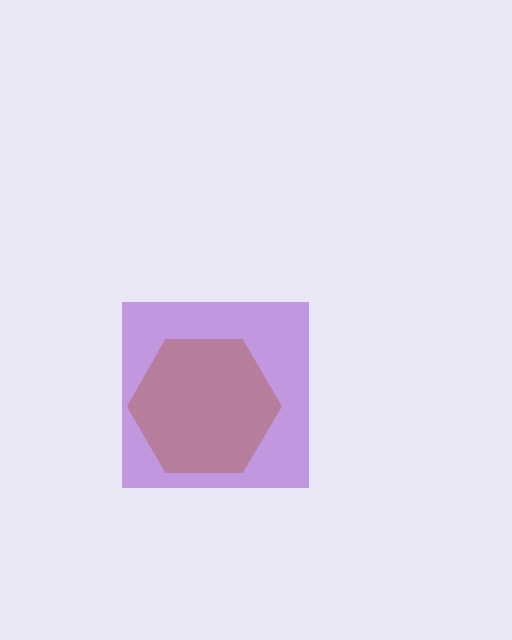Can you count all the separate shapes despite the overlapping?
Yes, there are 2 separate shapes.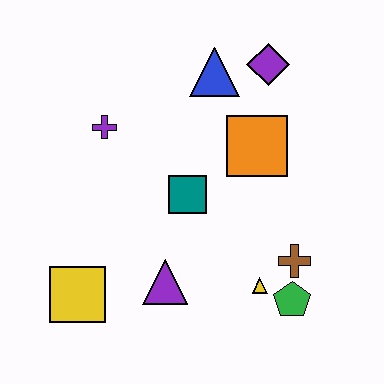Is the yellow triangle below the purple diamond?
Yes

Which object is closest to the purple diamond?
The blue triangle is closest to the purple diamond.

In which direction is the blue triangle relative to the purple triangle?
The blue triangle is above the purple triangle.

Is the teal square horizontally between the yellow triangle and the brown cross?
No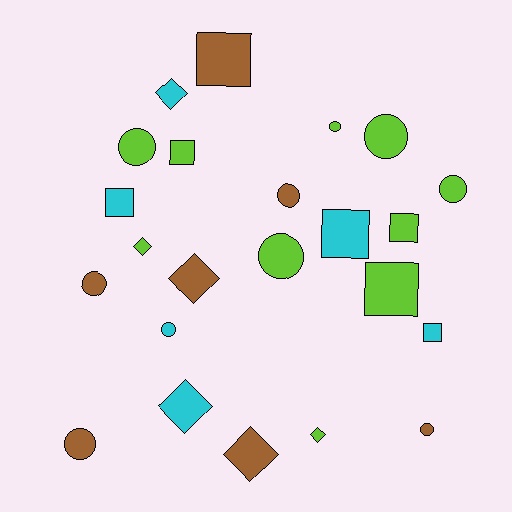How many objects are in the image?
There are 23 objects.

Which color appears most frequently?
Lime, with 10 objects.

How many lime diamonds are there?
There are 2 lime diamonds.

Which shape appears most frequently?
Circle, with 10 objects.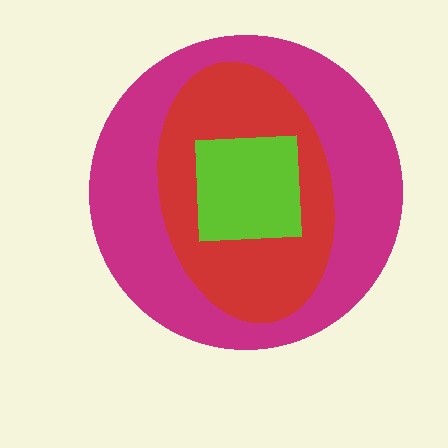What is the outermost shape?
The magenta circle.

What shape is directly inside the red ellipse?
The lime square.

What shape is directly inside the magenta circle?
The red ellipse.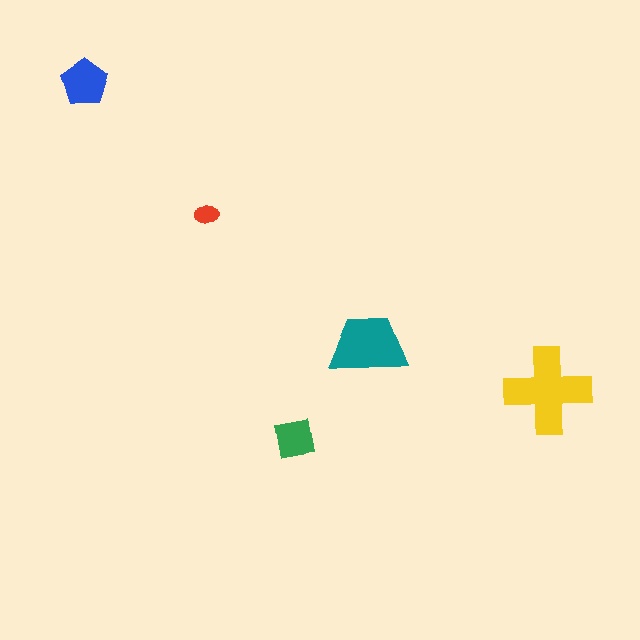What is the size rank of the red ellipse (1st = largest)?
5th.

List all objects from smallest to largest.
The red ellipse, the green square, the blue pentagon, the teal trapezoid, the yellow cross.